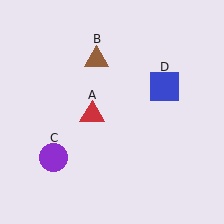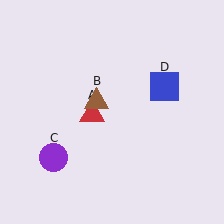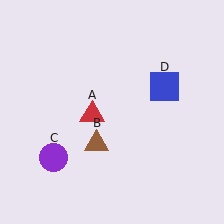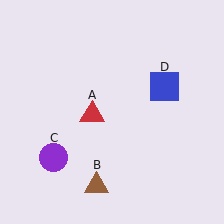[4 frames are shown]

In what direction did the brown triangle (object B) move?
The brown triangle (object B) moved down.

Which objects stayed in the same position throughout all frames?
Red triangle (object A) and purple circle (object C) and blue square (object D) remained stationary.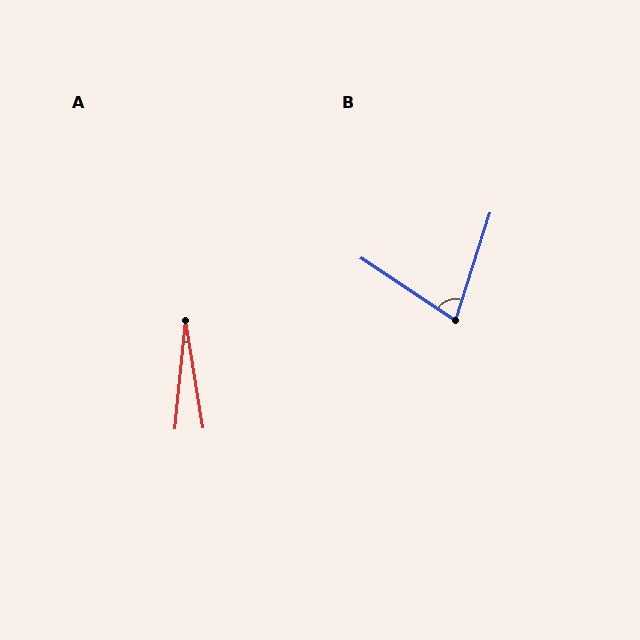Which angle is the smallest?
A, at approximately 15 degrees.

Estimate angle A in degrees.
Approximately 15 degrees.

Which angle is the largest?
B, at approximately 74 degrees.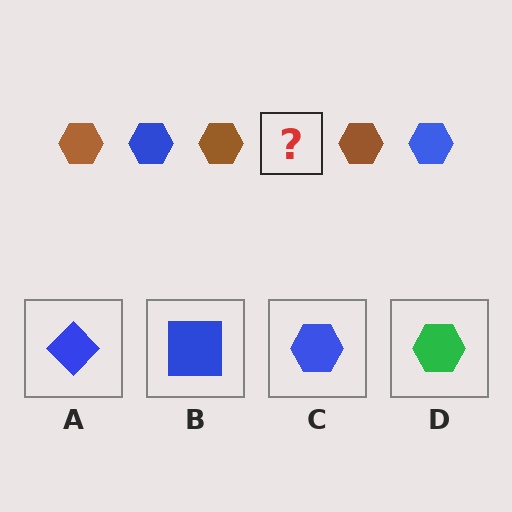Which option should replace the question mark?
Option C.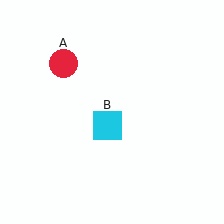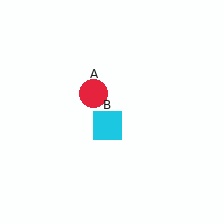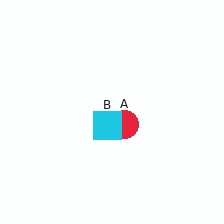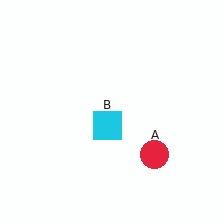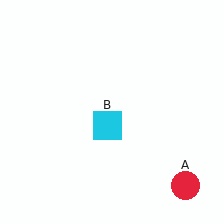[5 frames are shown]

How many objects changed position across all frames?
1 object changed position: red circle (object A).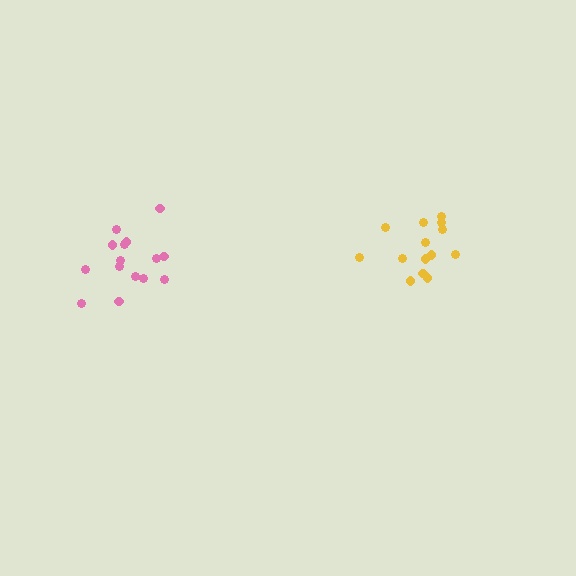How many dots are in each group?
Group 1: 14 dots, Group 2: 15 dots (29 total).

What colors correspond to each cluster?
The clusters are colored: yellow, pink.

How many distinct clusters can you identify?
There are 2 distinct clusters.